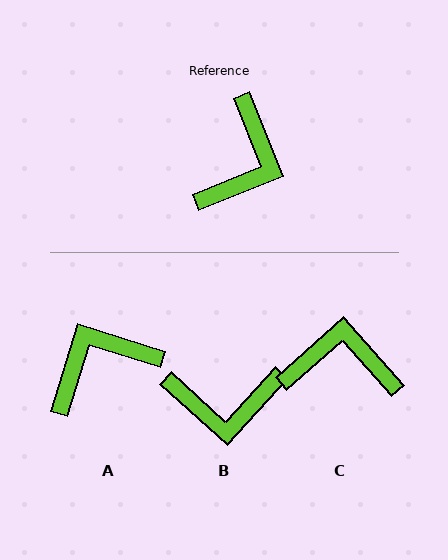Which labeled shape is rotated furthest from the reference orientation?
A, about 141 degrees away.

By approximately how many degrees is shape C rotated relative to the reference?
Approximately 109 degrees counter-clockwise.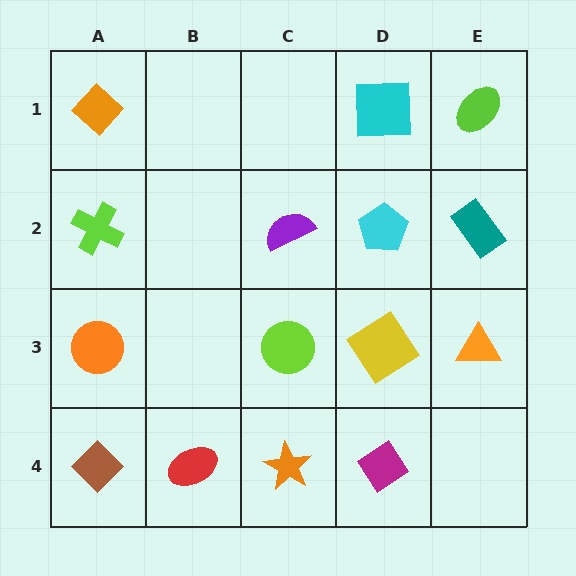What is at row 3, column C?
A lime circle.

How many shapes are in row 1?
3 shapes.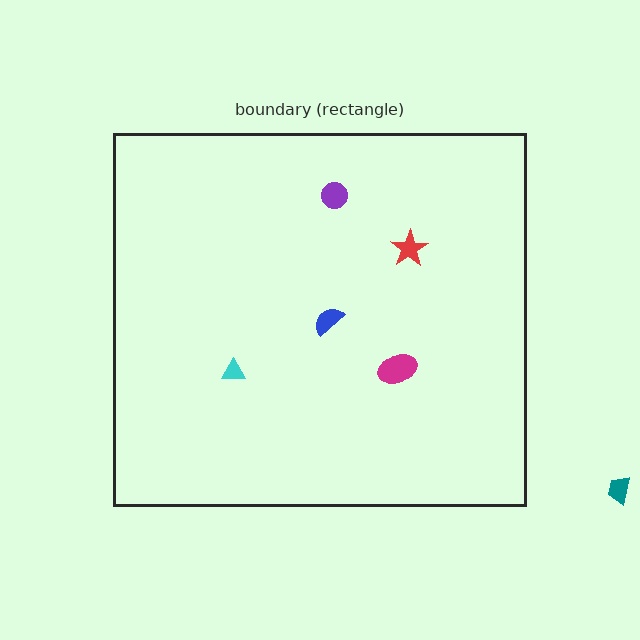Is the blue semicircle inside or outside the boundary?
Inside.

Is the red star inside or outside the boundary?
Inside.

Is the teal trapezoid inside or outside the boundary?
Outside.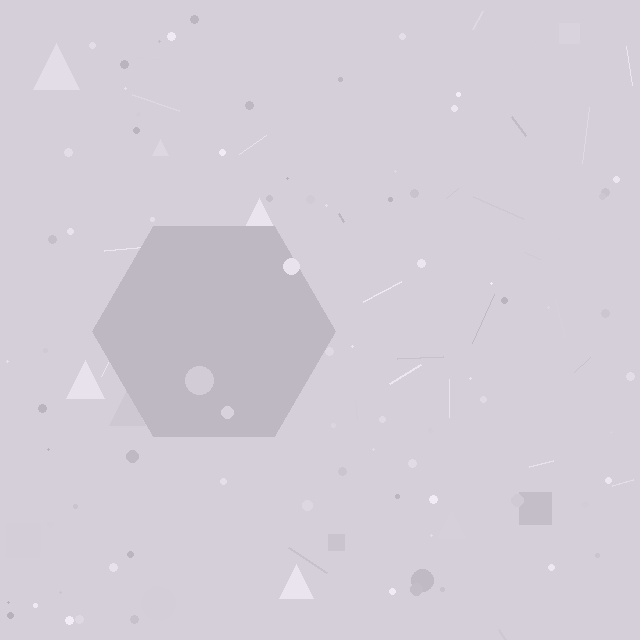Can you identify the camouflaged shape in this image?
The camouflaged shape is a hexagon.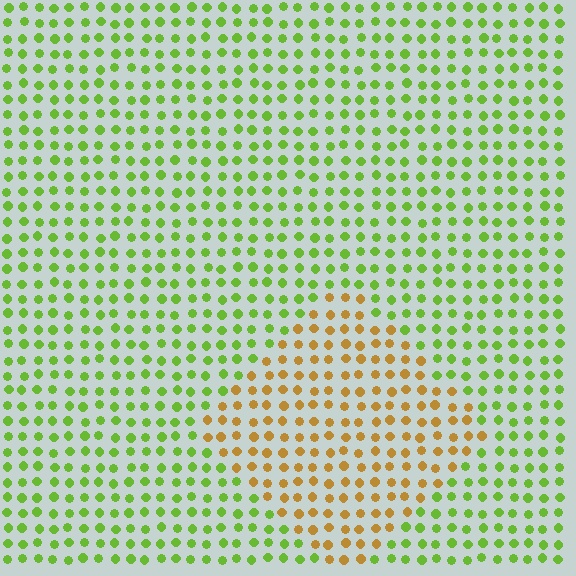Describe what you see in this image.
The image is filled with small lime elements in a uniform arrangement. A diamond-shaped region is visible where the elements are tinted to a slightly different hue, forming a subtle color boundary.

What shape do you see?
I see a diamond.